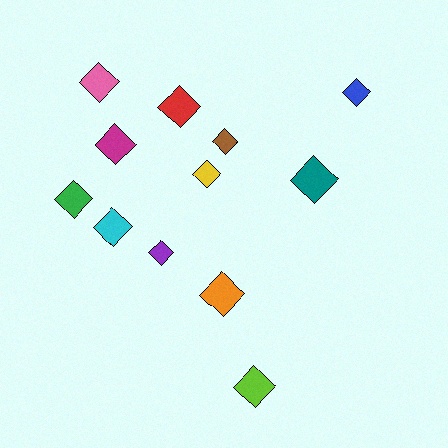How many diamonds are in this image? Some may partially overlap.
There are 12 diamonds.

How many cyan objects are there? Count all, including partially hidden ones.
There is 1 cyan object.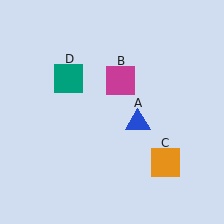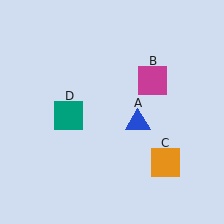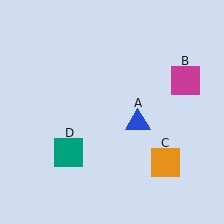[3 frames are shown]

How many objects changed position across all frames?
2 objects changed position: magenta square (object B), teal square (object D).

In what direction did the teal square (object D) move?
The teal square (object D) moved down.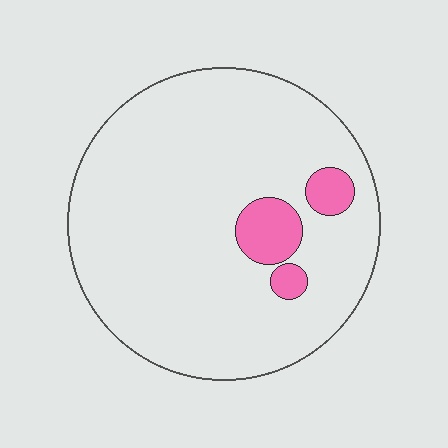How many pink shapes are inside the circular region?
3.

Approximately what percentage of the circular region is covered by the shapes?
Approximately 10%.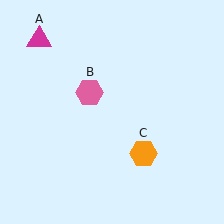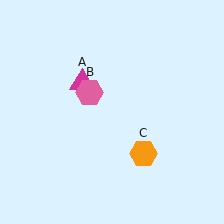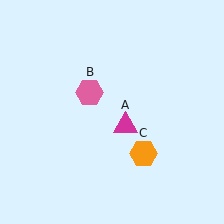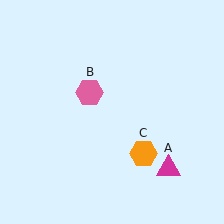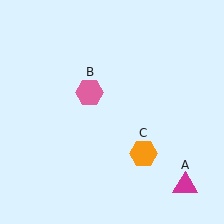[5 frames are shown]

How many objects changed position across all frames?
1 object changed position: magenta triangle (object A).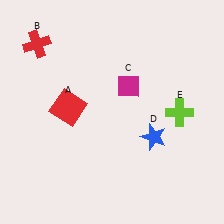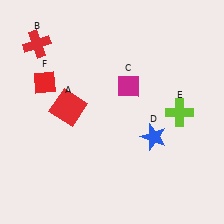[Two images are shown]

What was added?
A red diamond (F) was added in Image 2.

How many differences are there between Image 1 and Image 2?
There is 1 difference between the two images.